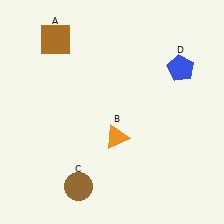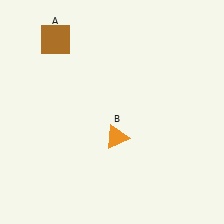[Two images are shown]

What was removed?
The blue pentagon (D), the brown circle (C) were removed in Image 2.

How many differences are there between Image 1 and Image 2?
There are 2 differences between the two images.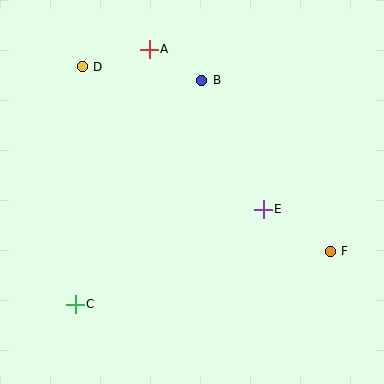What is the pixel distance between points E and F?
The distance between E and F is 79 pixels.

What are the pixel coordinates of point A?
Point A is at (149, 49).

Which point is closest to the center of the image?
Point E at (263, 209) is closest to the center.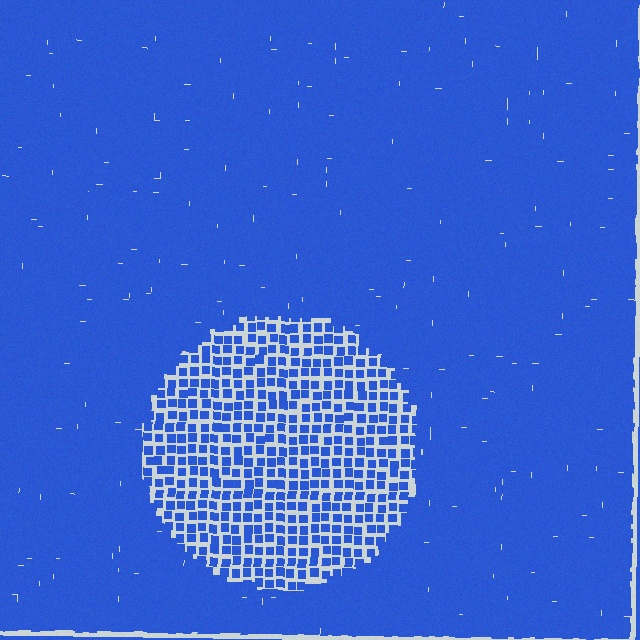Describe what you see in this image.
The image contains small blue elements arranged at two different densities. A circle-shaped region is visible where the elements are less densely packed than the surrounding area.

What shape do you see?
I see a circle.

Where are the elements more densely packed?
The elements are more densely packed outside the circle boundary.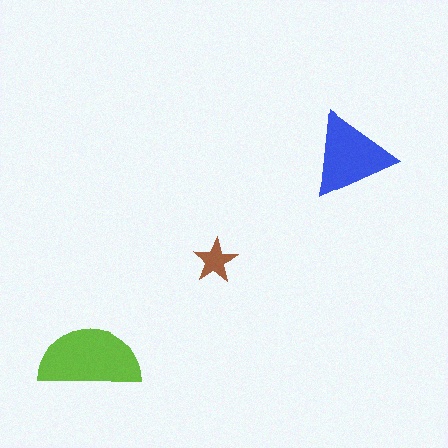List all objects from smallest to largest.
The brown star, the blue triangle, the lime semicircle.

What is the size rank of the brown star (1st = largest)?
3rd.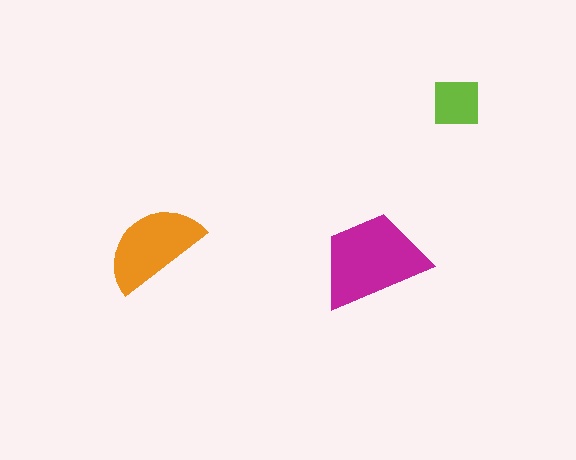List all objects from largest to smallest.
The magenta trapezoid, the orange semicircle, the lime square.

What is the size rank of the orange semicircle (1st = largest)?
2nd.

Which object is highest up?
The lime square is topmost.